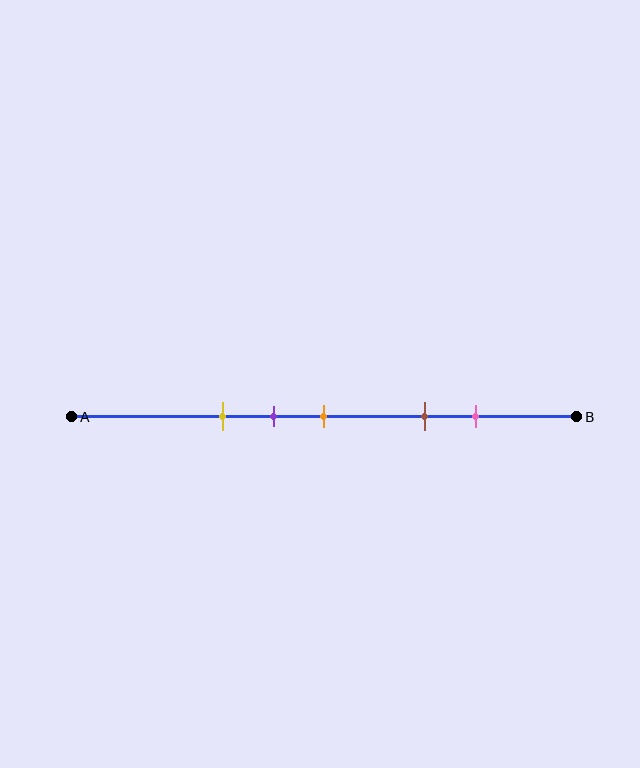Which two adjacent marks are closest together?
The purple and orange marks are the closest adjacent pair.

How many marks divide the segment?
There are 5 marks dividing the segment.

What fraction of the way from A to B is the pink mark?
The pink mark is approximately 80% (0.8) of the way from A to B.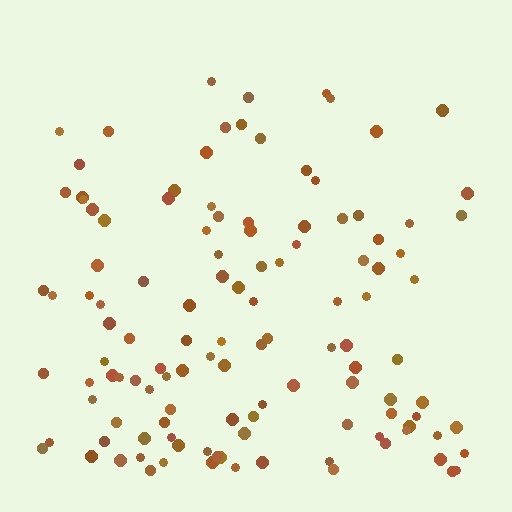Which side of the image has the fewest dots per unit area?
The top.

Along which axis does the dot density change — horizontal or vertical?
Vertical.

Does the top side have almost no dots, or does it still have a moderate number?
Still a moderate number, just noticeably fewer than the bottom.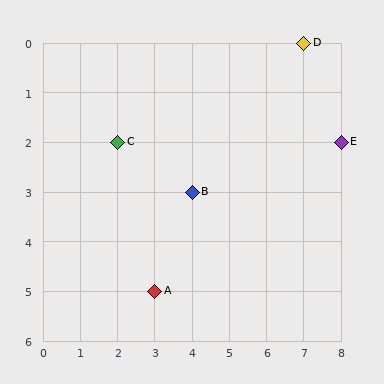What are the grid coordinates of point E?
Point E is at grid coordinates (8, 2).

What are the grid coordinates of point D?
Point D is at grid coordinates (7, 0).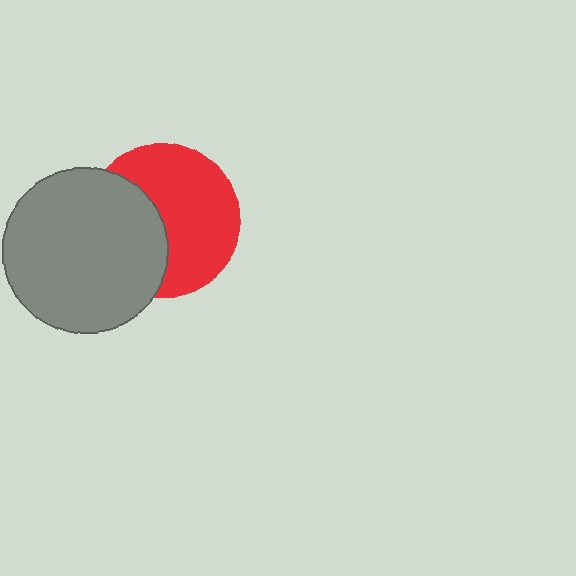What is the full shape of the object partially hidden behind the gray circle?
The partially hidden object is a red circle.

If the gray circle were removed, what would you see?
You would see the complete red circle.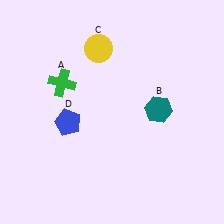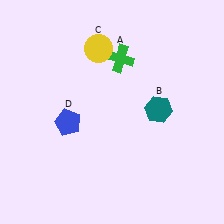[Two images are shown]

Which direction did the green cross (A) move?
The green cross (A) moved right.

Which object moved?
The green cross (A) moved right.